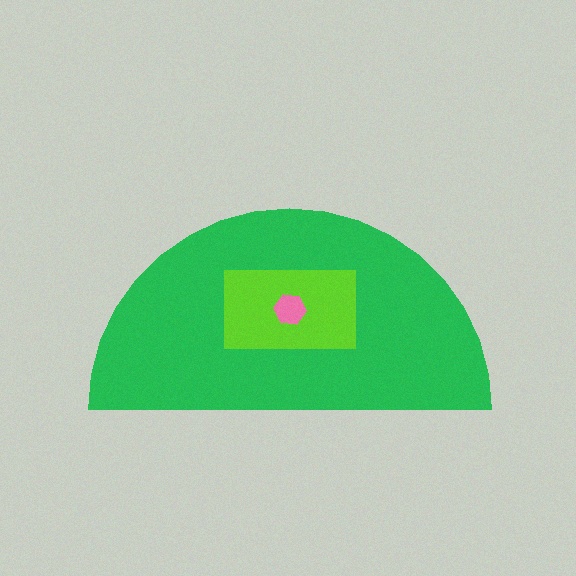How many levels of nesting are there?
3.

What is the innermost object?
The pink hexagon.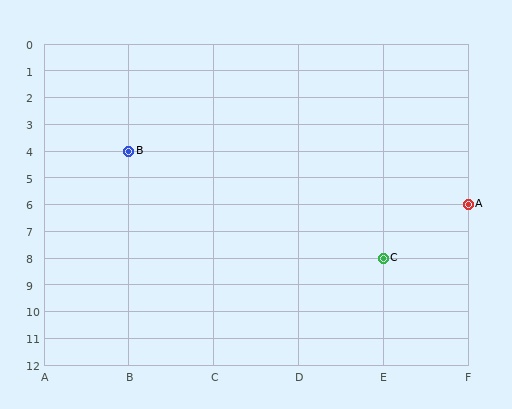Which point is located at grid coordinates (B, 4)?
Point B is at (B, 4).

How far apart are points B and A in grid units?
Points B and A are 4 columns and 2 rows apart (about 4.5 grid units diagonally).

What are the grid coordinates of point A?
Point A is at grid coordinates (F, 6).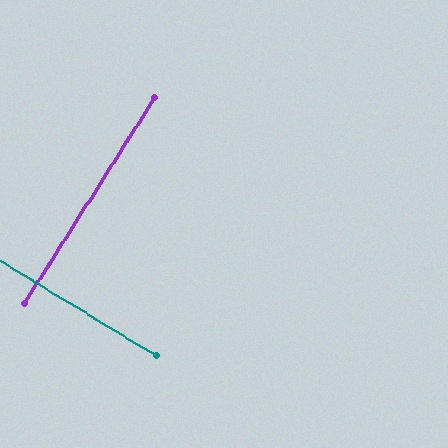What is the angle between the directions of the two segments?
Approximately 89 degrees.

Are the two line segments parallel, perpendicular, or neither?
Perpendicular — they meet at approximately 89°.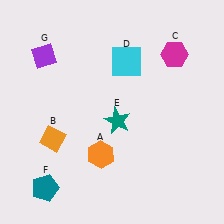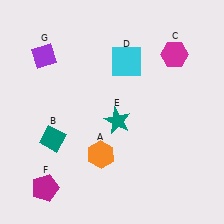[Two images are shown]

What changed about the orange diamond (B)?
In Image 1, B is orange. In Image 2, it changed to teal.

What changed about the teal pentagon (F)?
In Image 1, F is teal. In Image 2, it changed to magenta.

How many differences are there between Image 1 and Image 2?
There are 2 differences between the two images.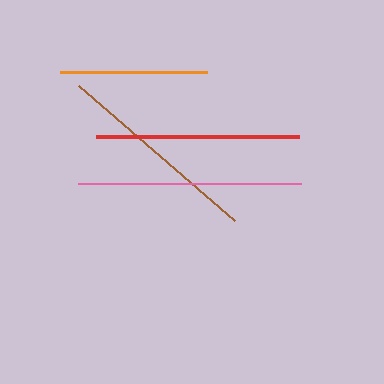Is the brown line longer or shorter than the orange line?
The brown line is longer than the orange line.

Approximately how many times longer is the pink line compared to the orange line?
The pink line is approximately 1.5 times the length of the orange line.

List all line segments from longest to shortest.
From longest to shortest: pink, brown, red, orange.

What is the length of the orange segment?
The orange segment is approximately 146 pixels long.